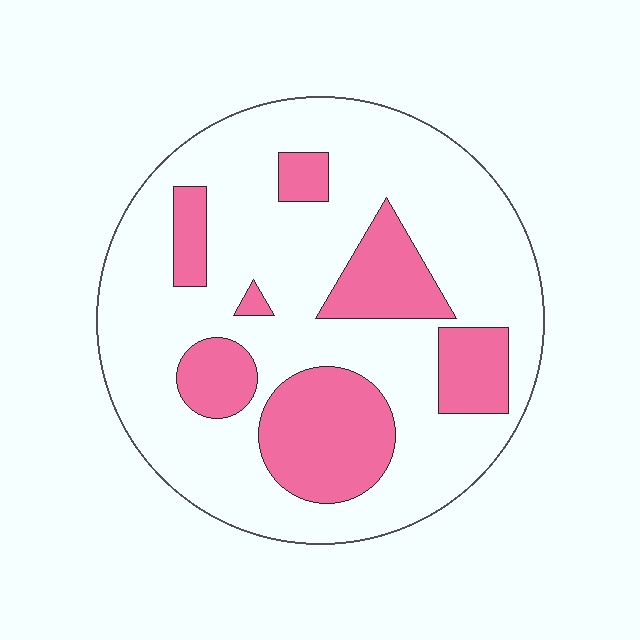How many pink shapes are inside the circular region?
7.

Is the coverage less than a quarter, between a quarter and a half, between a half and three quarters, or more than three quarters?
Between a quarter and a half.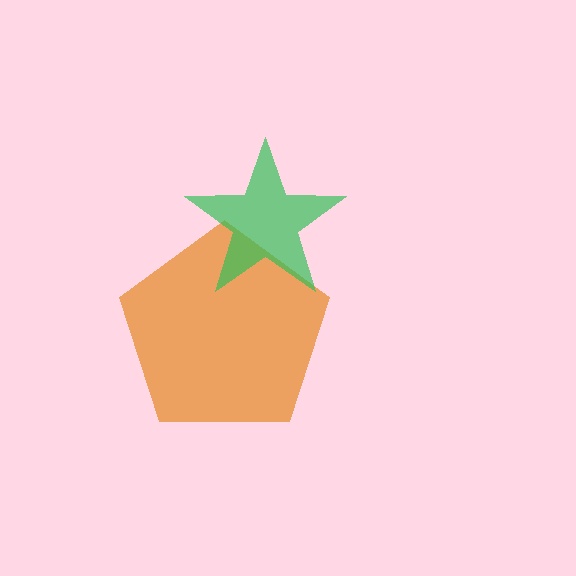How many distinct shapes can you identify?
There are 2 distinct shapes: an orange pentagon, a green star.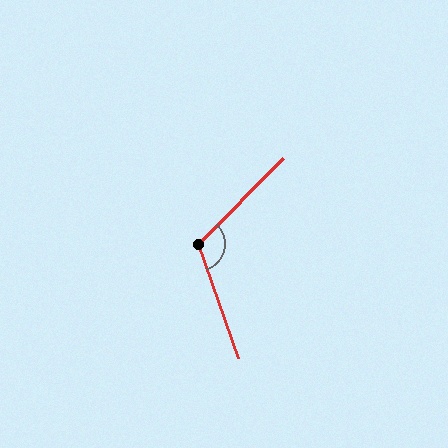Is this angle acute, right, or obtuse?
It is obtuse.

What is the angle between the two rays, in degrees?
Approximately 116 degrees.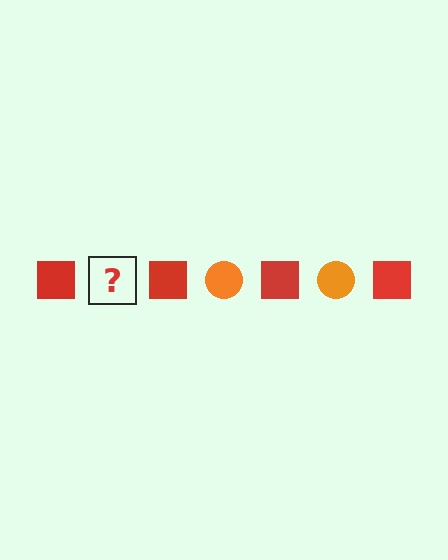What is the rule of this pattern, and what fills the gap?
The rule is that the pattern alternates between red square and orange circle. The gap should be filled with an orange circle.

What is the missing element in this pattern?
The missing element is an orange circle.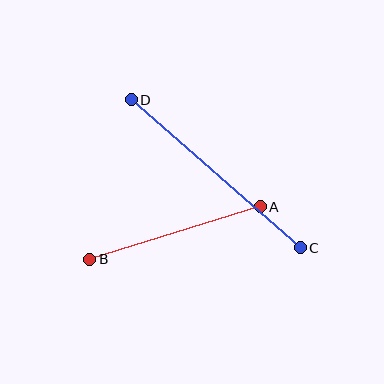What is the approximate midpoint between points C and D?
The midpoint is at approximately (216, 174) pixels.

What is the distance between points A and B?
The distance is approximately 179 pixels.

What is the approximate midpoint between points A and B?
The midpoint is at approximately (175, 233) pixels.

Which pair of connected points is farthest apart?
Points C and D are farthest apart.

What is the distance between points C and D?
The distance is approximately 225 pixels.